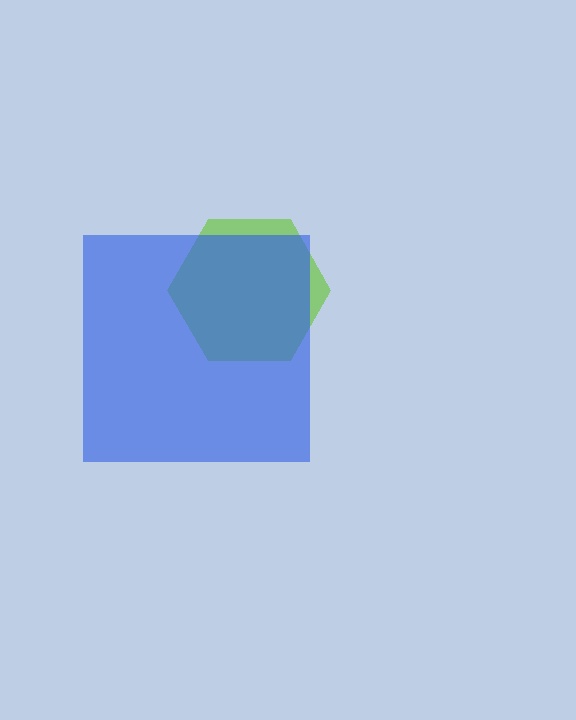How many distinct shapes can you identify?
There are 2 distinct shapes: a lime hexagon, a blue square.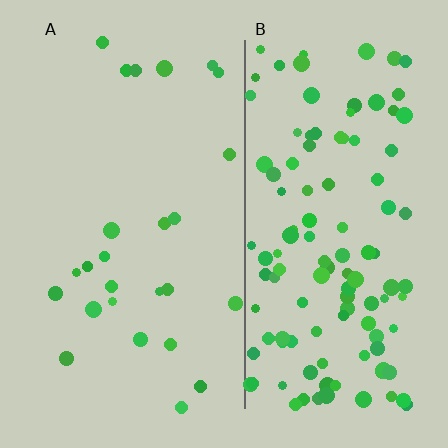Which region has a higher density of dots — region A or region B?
B (the right).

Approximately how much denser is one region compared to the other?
Approximately 4.7× — region B over region A.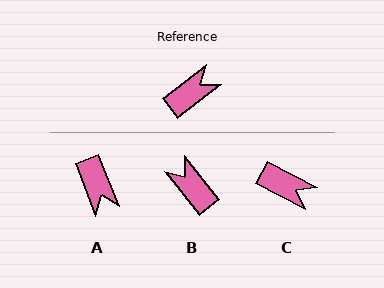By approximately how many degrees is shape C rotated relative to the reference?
Approximately 65 degrees clockwise.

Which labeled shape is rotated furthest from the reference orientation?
A, about 106 degrees away.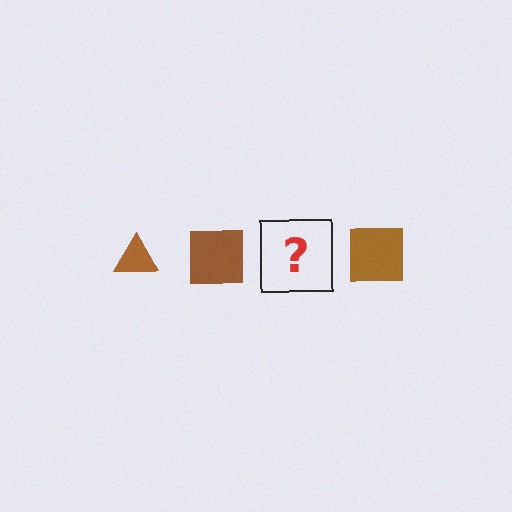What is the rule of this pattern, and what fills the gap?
The rule is that the pattern cycles through triangle, square shapes in brown. The gap should be filled with a brown triangle.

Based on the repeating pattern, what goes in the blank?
The blank should be a brown triangle.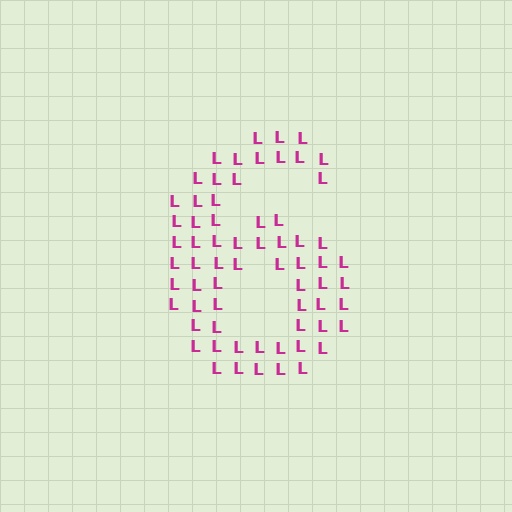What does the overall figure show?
The overall figure shows the digit 6.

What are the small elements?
The small elements are letter L's.